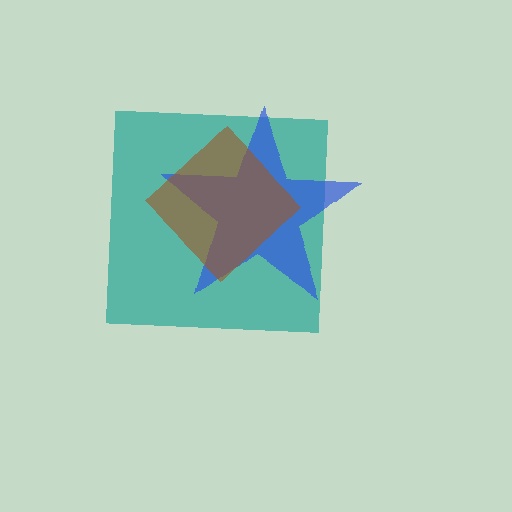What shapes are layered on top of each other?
The layered shapes are: a teal square, a blue star, a brown diamond.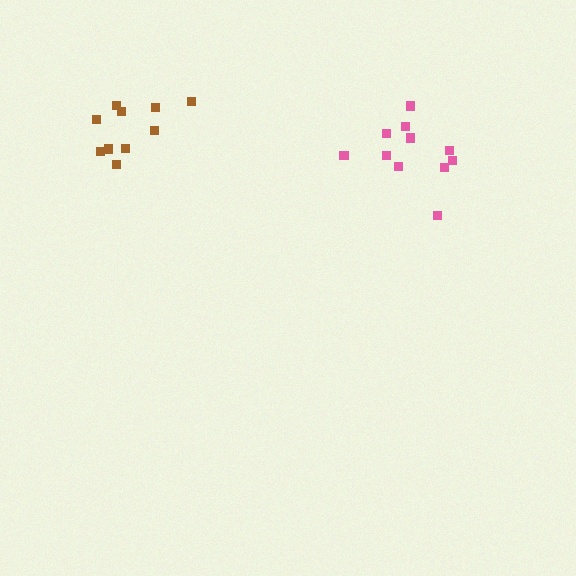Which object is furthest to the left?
The brown cluster is leftmost.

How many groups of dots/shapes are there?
There are 2 groups.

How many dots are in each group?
Group 1: 11 dots, Group 2: 10 dots (21 total).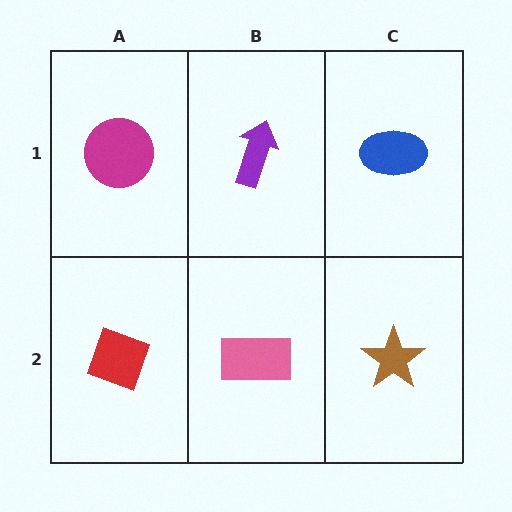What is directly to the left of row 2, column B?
A red diamond.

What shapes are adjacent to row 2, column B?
A purple arrow (row 1, column B), a red diamond (row 2, column A), a brown star (row 2, column C).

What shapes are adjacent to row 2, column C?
A blue ellipse (row 1, column C), a pink rectangle (row 2, column B).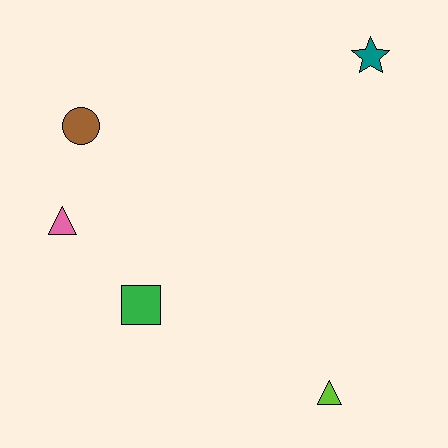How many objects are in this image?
There are 5 objects.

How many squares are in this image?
There is 1 square.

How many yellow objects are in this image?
There are no yellow objects.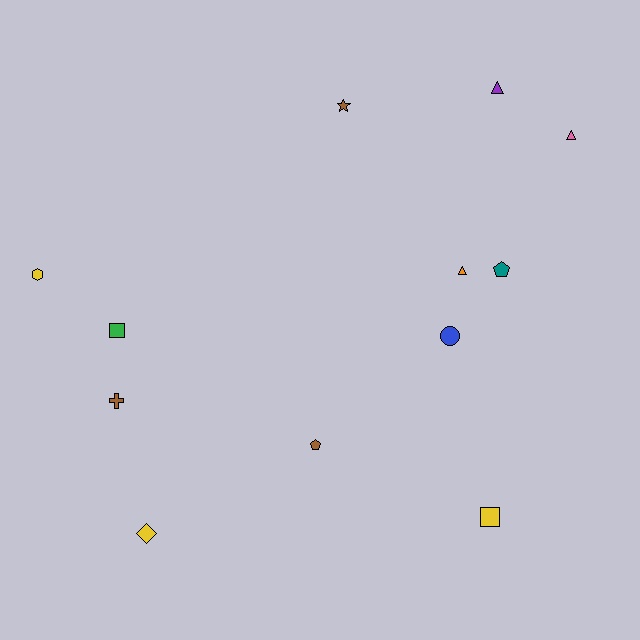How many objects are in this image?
There are 12 objects.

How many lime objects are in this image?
There are no lime objects.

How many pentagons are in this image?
There are 2 pentagons.